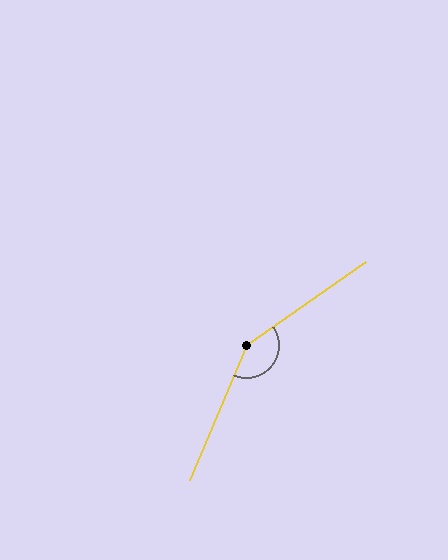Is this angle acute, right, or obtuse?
It is obtuse.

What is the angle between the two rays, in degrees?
Approximately 148 degrees.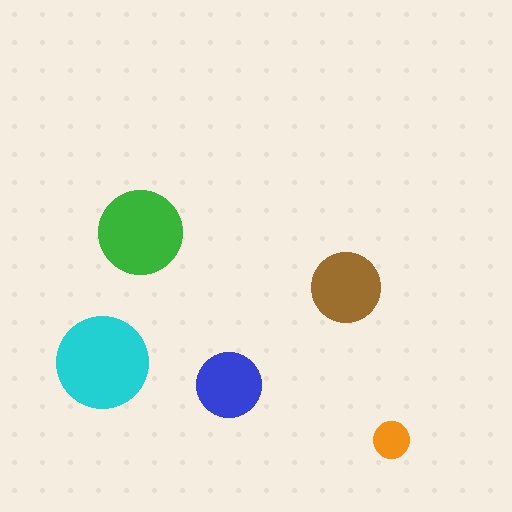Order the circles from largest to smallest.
the cyan one, the green one, the brown one, the blue one, the orange one.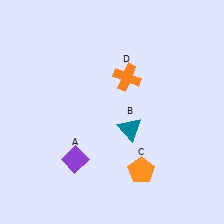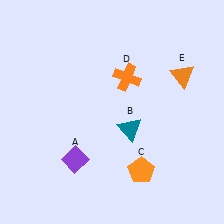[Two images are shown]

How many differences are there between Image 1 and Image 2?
There is 1 difference between the two images.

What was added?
An orange triangle (E) was added in Image 2.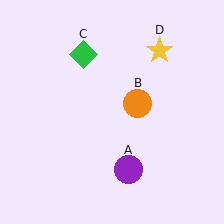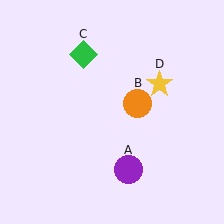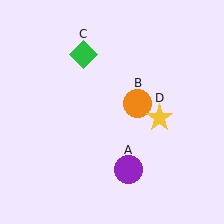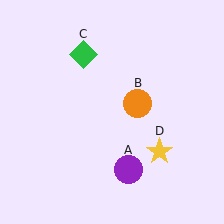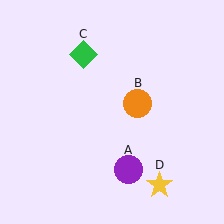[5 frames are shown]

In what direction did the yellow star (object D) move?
The yellow star (object D) moved down.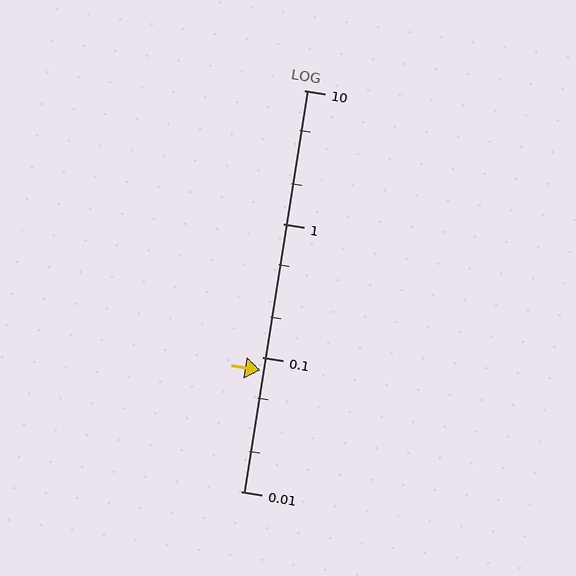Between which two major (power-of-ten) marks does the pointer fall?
The pointer is between 0.01 and 0.1.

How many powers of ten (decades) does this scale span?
The scale spans 3 decades, from 0.01 to 10.